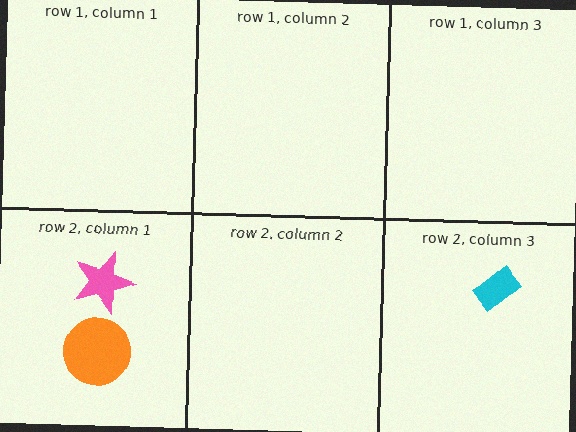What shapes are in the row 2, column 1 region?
The pink star, the orange circle.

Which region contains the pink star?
The row 2, column 1 region.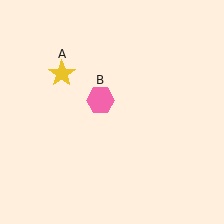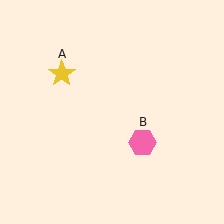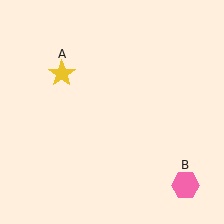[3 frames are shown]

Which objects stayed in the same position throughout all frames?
Yellow star (object A) remained stationary.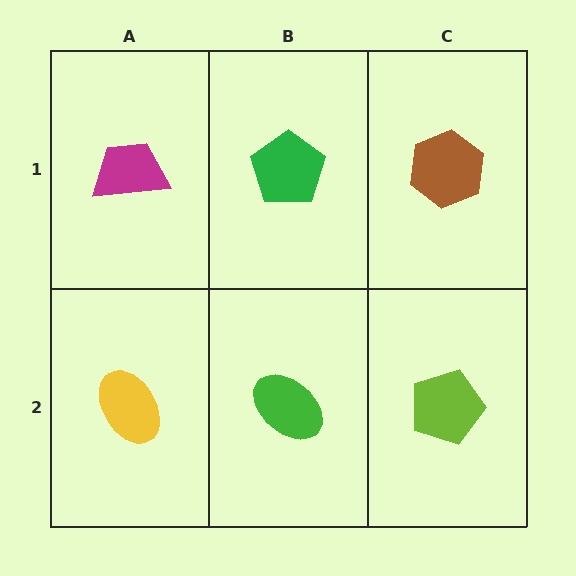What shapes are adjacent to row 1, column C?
A lime pentagon (row 2, column C), a green pentagon (row 1, column B).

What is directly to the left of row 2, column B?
A yellow ellipse.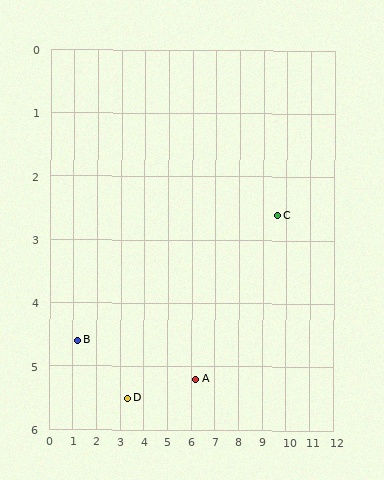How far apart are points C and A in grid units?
Points C and A are about 4.3 grid units apart.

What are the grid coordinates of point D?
Point D is at approximately (3.3, 5.5).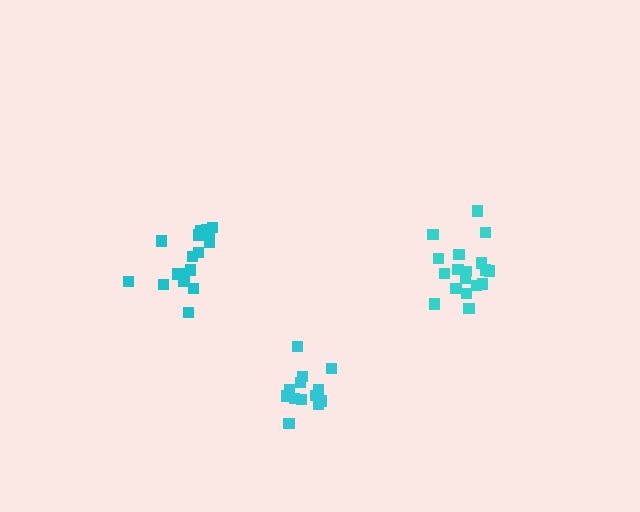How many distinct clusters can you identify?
There are 3 distinct clusters.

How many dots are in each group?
Group 1: 18 dots, Group 2: 17 dots, Group 3: 13 dots (48 total).